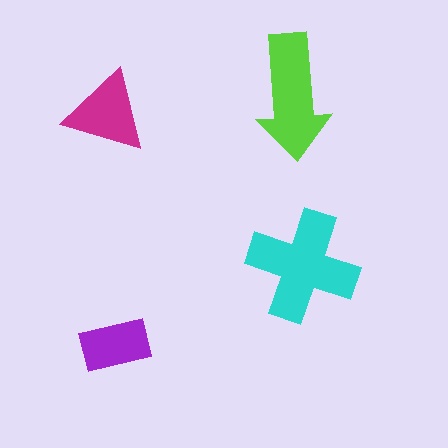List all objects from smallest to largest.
The purple rectangle, the magenta triangle, the lime arrow, the cyan cross.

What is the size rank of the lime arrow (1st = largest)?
2nd.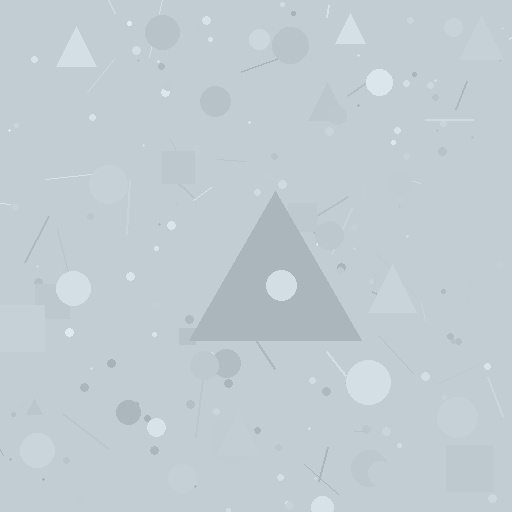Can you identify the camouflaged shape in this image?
The camouflaged shape is a triangle.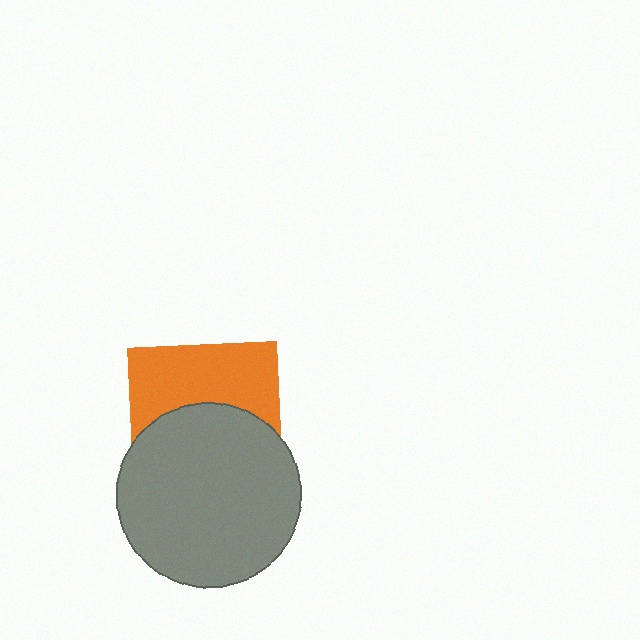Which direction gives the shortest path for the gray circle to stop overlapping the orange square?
Moving down gives the shortest separation.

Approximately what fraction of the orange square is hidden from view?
Roughly 53% of the orange square is hidden behind the gray circle.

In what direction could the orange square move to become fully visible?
The orange square could move up. That would shift it out from behind the gray circle entirely.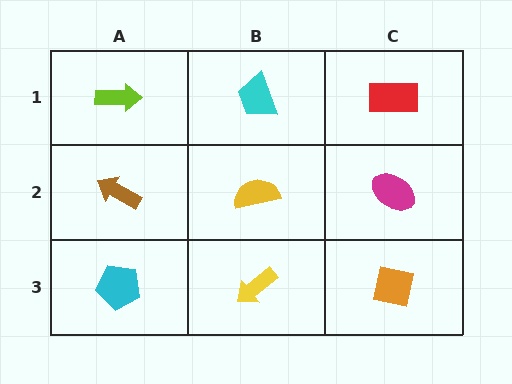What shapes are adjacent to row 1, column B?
A yellow semicircle (row 2, column B), a lime arrow (row 1, column A), a red rectangle (row 1, column C).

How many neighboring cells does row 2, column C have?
3.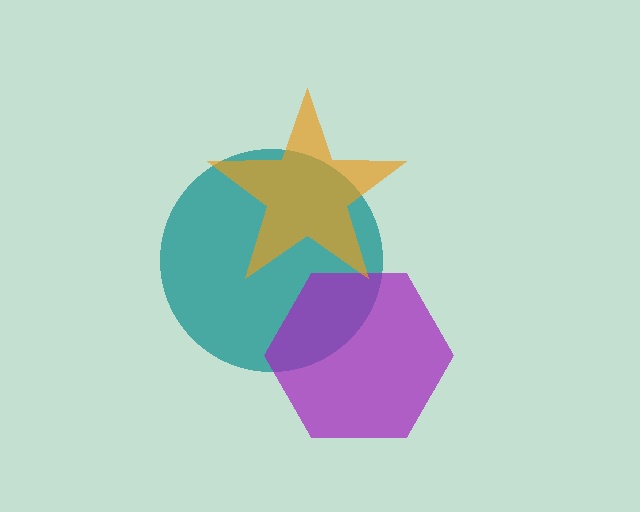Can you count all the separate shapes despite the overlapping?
Yes, there are 3 separate shapes.